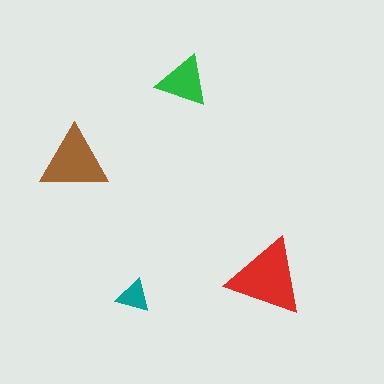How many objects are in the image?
There are 4 objects in the image.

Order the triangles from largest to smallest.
the red one, the brown one, the green one, the teal one.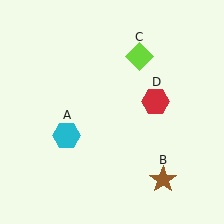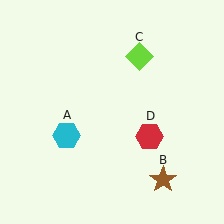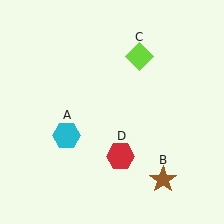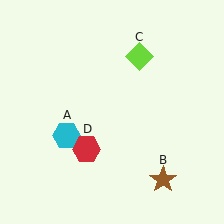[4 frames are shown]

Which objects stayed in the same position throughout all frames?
Cyan hexagon (object A) and brown star (object B) and lime diamond (object C) remained stationary.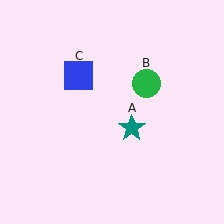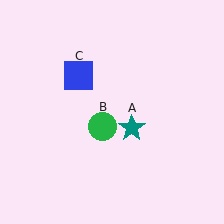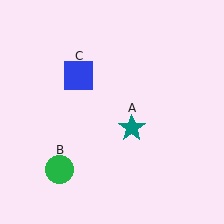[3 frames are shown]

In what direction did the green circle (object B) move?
The green circle (object B) moved down and to the left.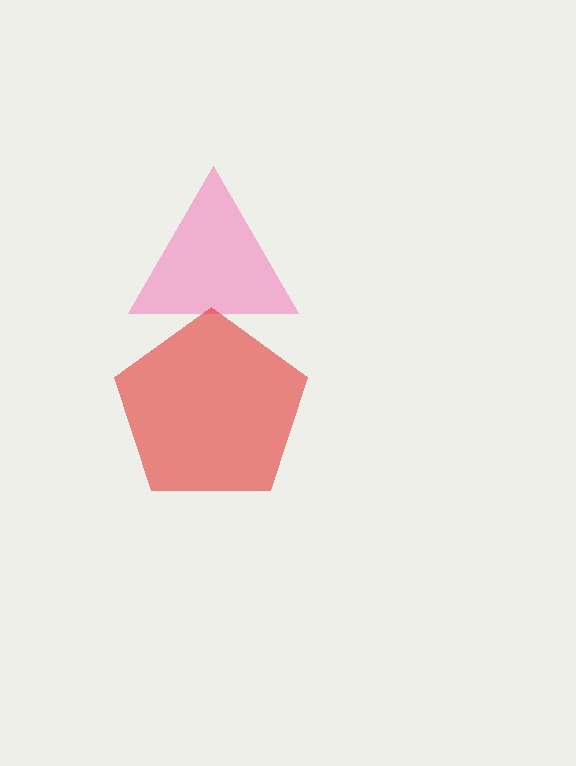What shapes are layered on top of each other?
The layered shapes are: a pink triangle, a red pentagon.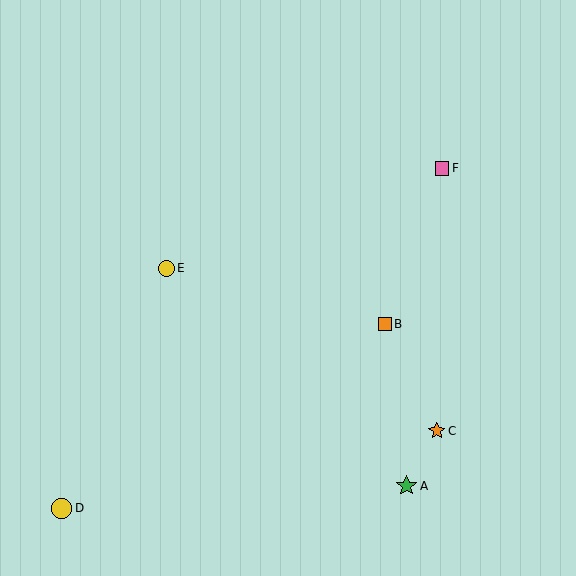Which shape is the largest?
The green star (labeled A) is the largest.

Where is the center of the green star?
The center of the green star is at (406, 486).